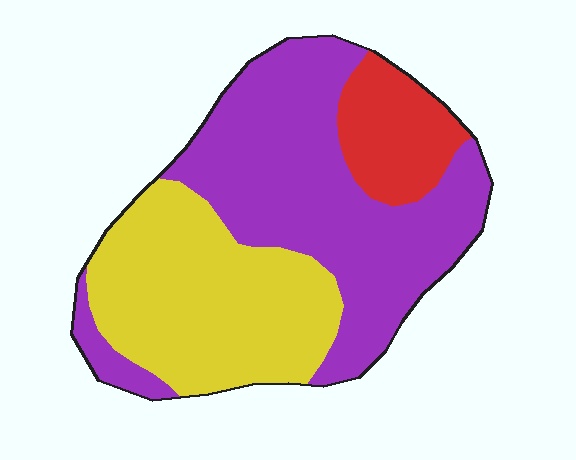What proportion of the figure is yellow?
Yellow covers around 35% of the figure.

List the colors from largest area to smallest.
From largest to smallest: purple, yellow, red.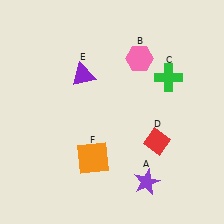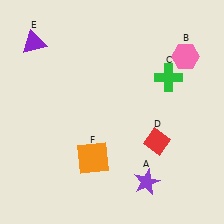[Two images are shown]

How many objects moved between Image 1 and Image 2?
2 objects moved between the two images.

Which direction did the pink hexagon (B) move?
The pink hexagon (B) moved right.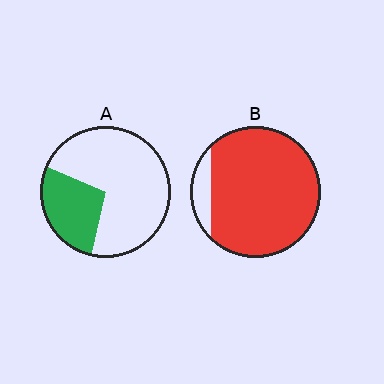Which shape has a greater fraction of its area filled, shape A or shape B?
Shape B.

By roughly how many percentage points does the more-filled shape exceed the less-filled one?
By roughly 60 percentage points (B over A).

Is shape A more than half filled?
No.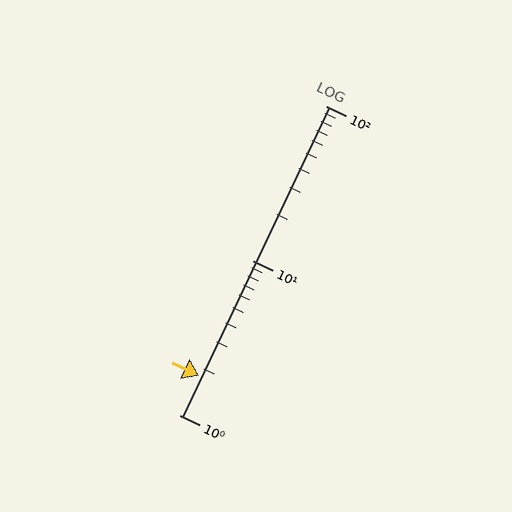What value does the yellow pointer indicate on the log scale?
The pointer indicates approximately 1.8.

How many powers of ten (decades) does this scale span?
The scale spans 2 decades, from 1 to 100.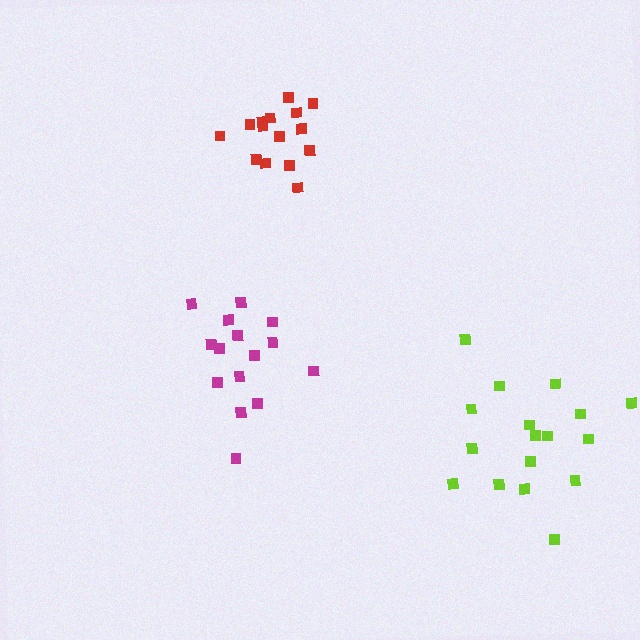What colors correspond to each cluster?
The clusters are colored: magenta, red, lime.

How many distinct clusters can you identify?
There are 3 distinct clusters.